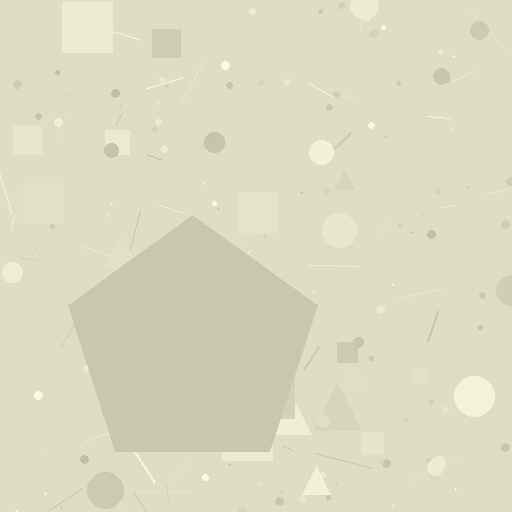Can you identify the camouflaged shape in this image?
The camouflaged shape is a pentagon.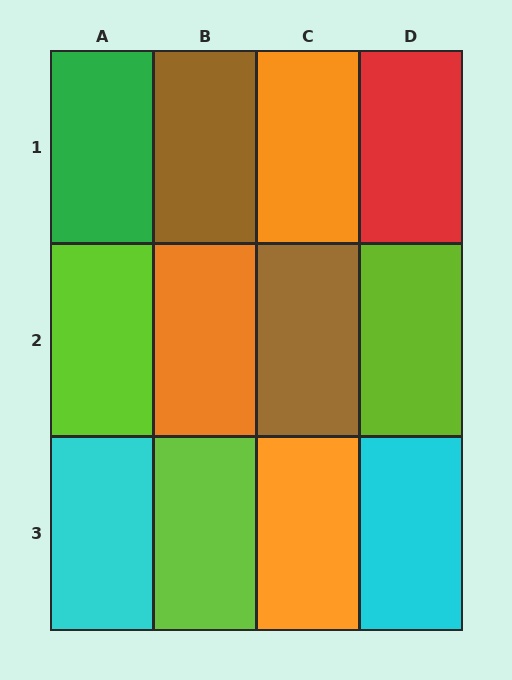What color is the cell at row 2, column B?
Orange.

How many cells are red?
1 cell is red.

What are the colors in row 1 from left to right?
Green, brown, orange, red.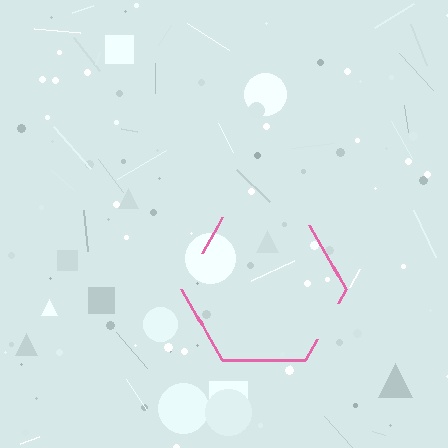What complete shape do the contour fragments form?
The contour fragments form a hexagon.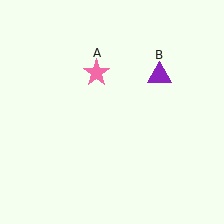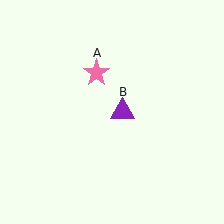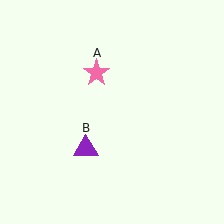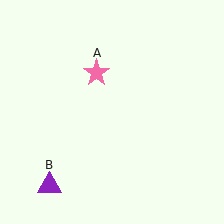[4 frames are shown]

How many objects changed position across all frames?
1 object changed position: purple triangle (object B).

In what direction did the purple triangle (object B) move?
The purple triangle (object B) moved down and to the left.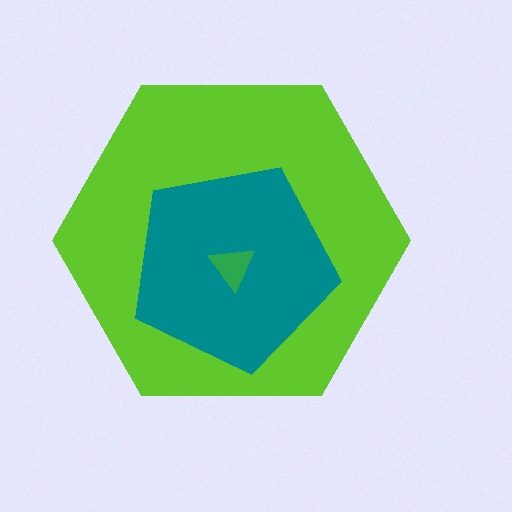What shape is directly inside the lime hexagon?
The teal pentagon.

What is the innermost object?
The green triangle.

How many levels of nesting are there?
3.